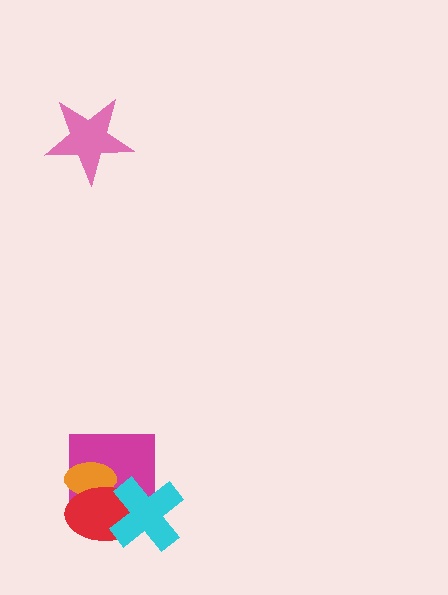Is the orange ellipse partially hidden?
Yes, it is partially covered by another shape.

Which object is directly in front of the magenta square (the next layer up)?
The orange ellipse is directly in front of the magenta square.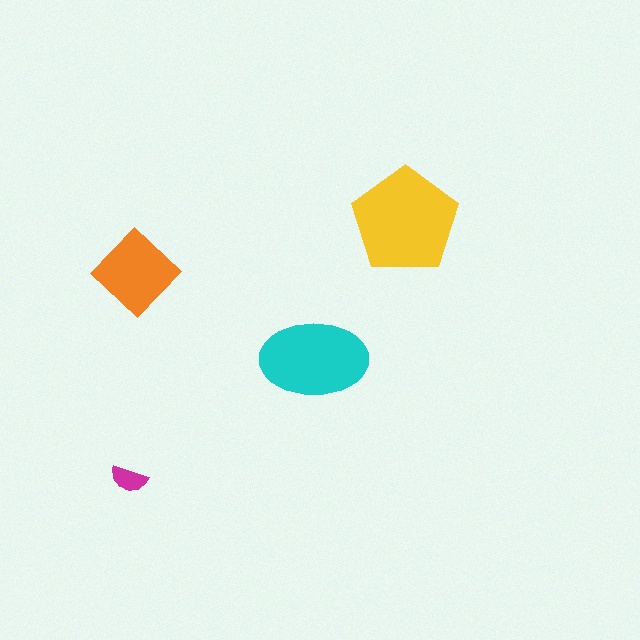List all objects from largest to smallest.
The yellow pentagon, the cyan ellipse, the orange diamond, the magenta semicircle.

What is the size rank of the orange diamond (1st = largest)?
3rd.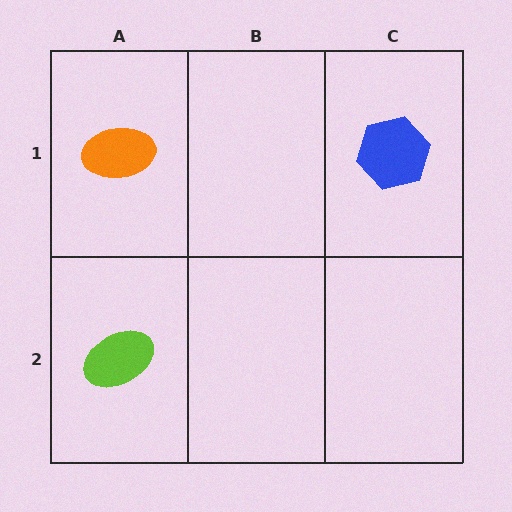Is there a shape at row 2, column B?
No, that cell is empty.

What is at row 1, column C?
A blue hexagon.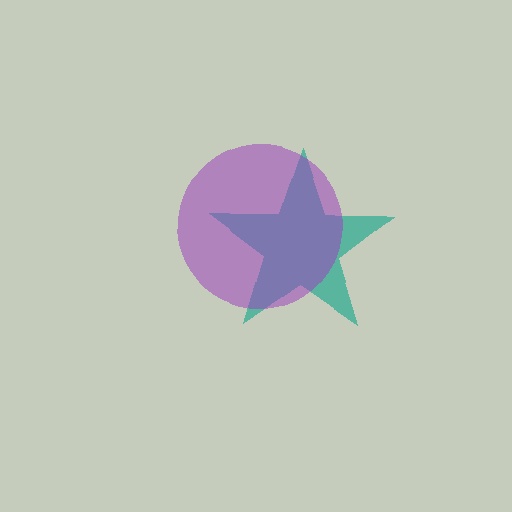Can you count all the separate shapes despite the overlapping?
Yes, there are 2 separate shapes.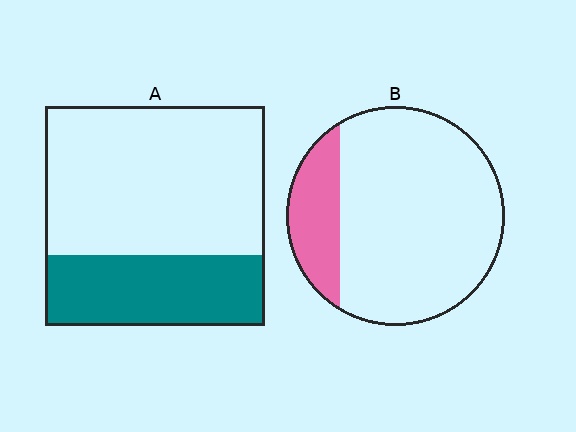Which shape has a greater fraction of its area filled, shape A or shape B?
Shape A.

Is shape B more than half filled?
No.